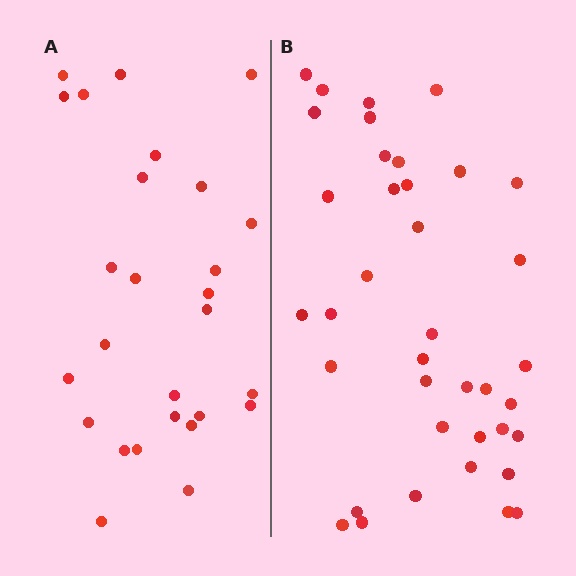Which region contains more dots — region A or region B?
Region B (the right region) has more dots.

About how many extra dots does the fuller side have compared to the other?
Region B has roughly 12 or so more dots than region A.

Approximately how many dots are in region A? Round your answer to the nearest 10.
About 30 dots. (The exact count is 27, which rounds to 30.)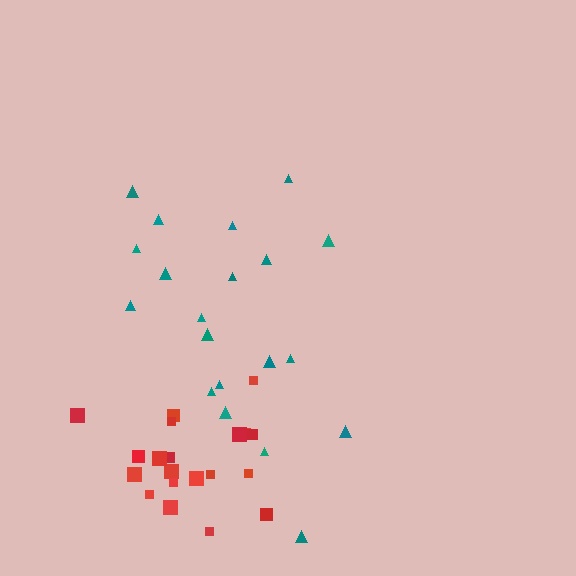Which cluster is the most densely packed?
Red.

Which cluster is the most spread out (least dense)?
Teal.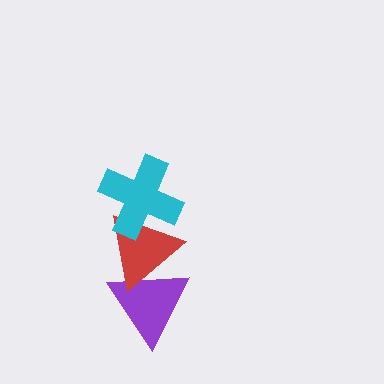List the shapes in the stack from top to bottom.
From top to bottom: the cyan cross, the red triangle, the purple triangle.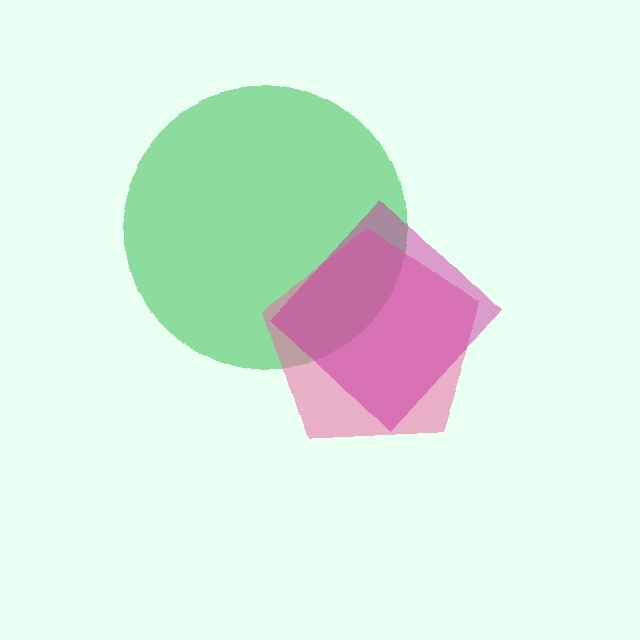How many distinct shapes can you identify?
There are 3 distinct shapes: a green circle, a pink pentagon, a magenta diamond.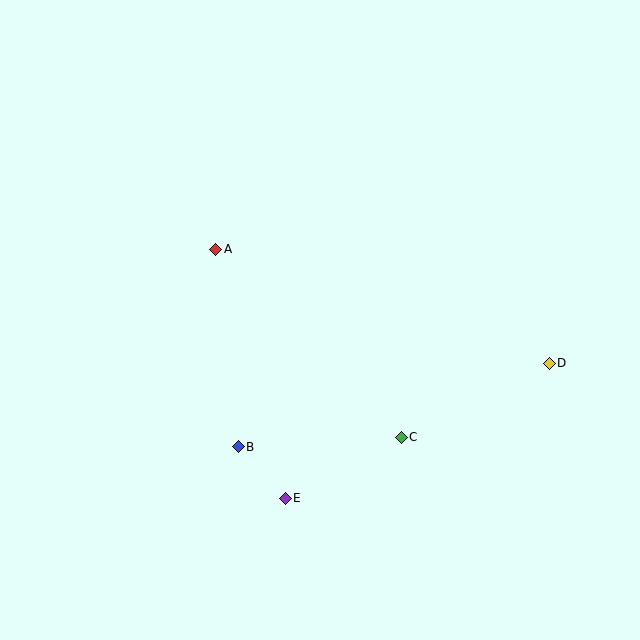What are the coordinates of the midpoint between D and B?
The midpoint between D and B is at (394, 405).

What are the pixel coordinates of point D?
Point D is at (549, 363).